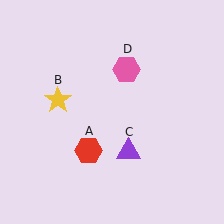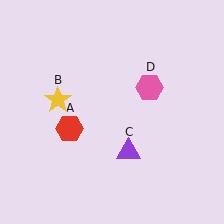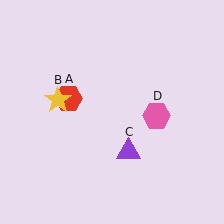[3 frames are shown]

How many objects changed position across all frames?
2 objects changed position: red hexagon (object A), pink hexagon (object D).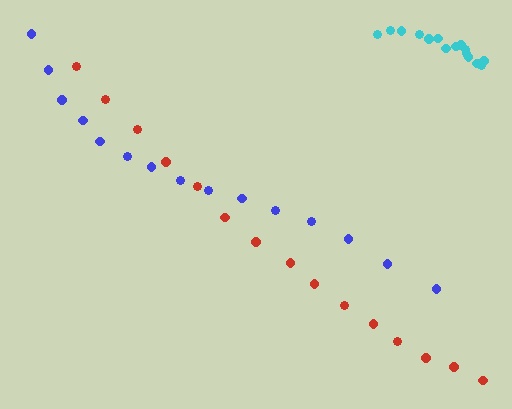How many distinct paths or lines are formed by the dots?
There are 3 distinct paths.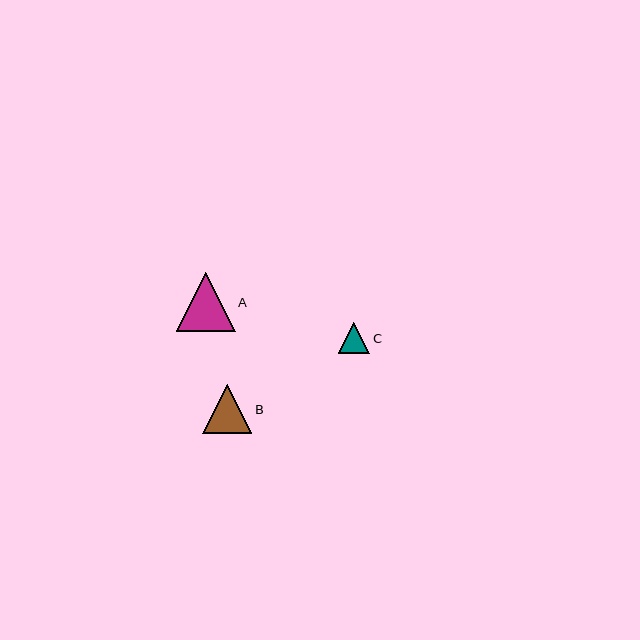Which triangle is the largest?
Triangle A is the largest with a size of approximately 59 pixels.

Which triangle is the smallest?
Triangle C is the smallest with a size of approximately 31 pixels.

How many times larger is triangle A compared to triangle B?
Triangle A is approximately 1.2 times the size of triangle B.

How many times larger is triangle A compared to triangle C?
Triangle A is approximately 1.9 times the size of triangle C.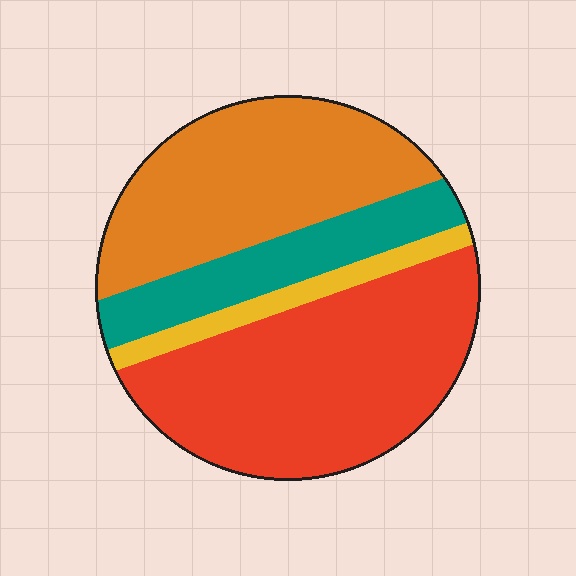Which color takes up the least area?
Yellow, at roughly 5%.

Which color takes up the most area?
Red, at roughly 45%.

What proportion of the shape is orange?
Orange covers roughly 35% of the shape.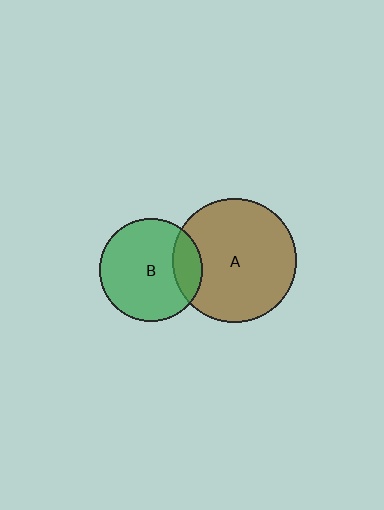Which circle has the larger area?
Circle A (brown).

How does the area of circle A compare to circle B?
Approximately 1.5 times.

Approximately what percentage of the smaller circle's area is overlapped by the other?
Approximately 20%.